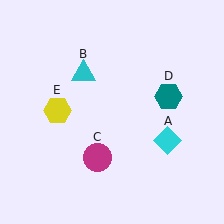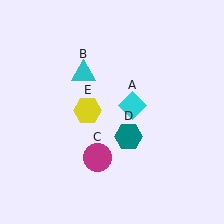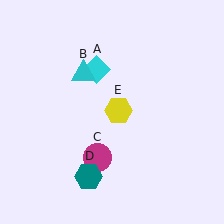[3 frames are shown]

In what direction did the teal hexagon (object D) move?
The teal hexagon (object D) moved down and to the left.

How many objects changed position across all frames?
3 objects changed position: cyan diamond (object A), teal hexagon (object D), yellow hexagon (object E).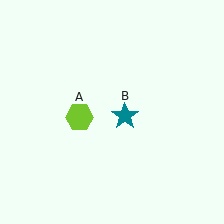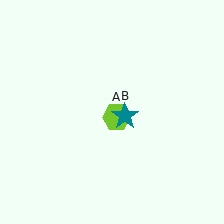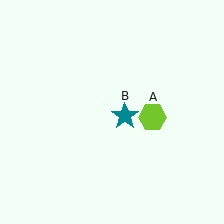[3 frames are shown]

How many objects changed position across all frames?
1 object changed position: lime hexagon (object A).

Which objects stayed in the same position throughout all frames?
Teal star (object B) remained stationary.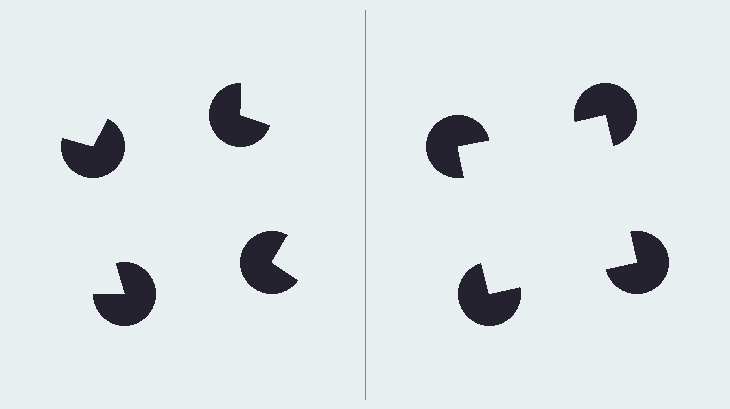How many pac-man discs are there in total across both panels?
8 — 4 on each side.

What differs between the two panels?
The pac-man discs are positioned identically on both sides; only the wedge orientations differ. On the right they align to a square; on the left they are misaligned.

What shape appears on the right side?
An illusory square.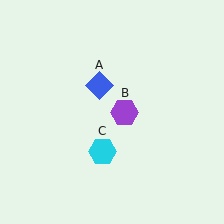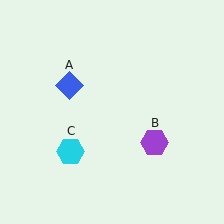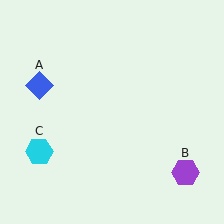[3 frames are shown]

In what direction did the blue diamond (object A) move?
The blue diamond (object A) moved left.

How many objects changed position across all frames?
3 objects changed position: blue diamond (object A), purple hexagon (object B), cyan hexagon (object C).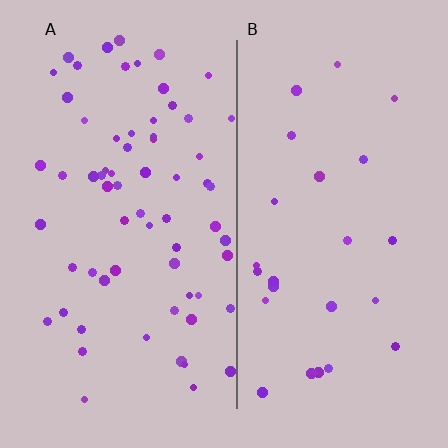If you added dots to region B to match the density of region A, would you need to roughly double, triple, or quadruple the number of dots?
Approximately double.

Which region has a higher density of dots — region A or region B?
A (the left).